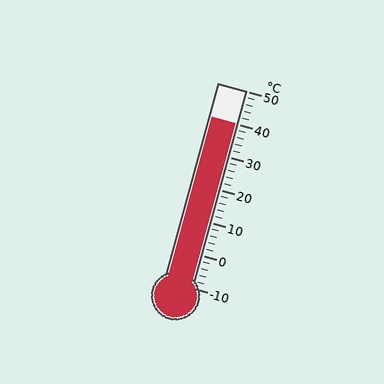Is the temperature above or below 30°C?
The temperature is above 30°C.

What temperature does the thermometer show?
The thermometer shows approximately 40°C.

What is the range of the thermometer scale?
The thermometer scale ranges from -10°C to 50°C.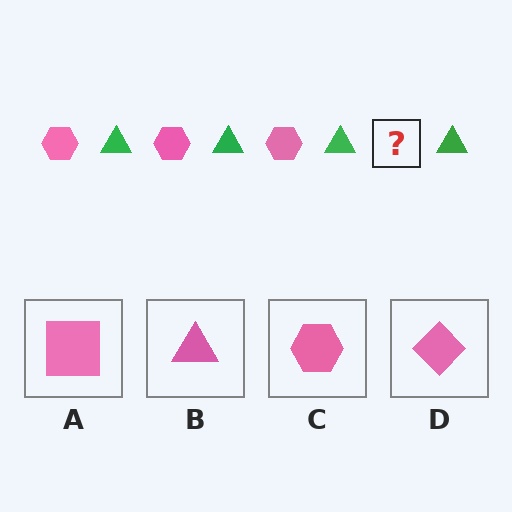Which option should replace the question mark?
Option C.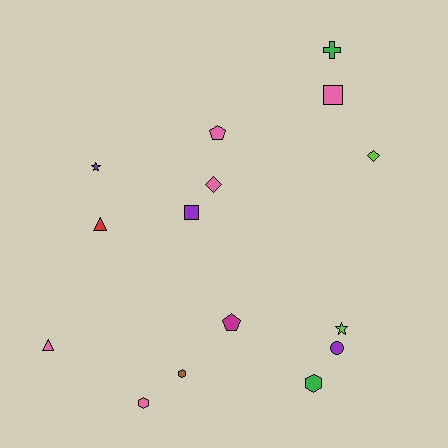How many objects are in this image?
There are 15 objects.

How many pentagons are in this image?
There are 2 pentagons.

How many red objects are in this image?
There is 1 red object.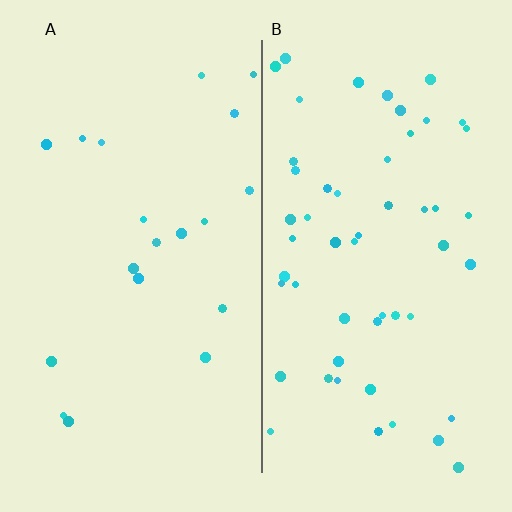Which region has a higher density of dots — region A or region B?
B (the right).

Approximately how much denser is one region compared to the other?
Approximately 2.7× — region B over region A.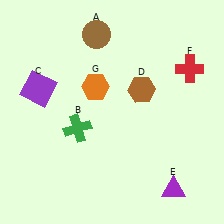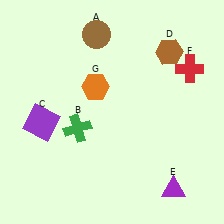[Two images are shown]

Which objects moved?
The objects that moved are: the purple square (C), the brown hexagon (D).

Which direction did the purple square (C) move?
The purple square (C) moved down.